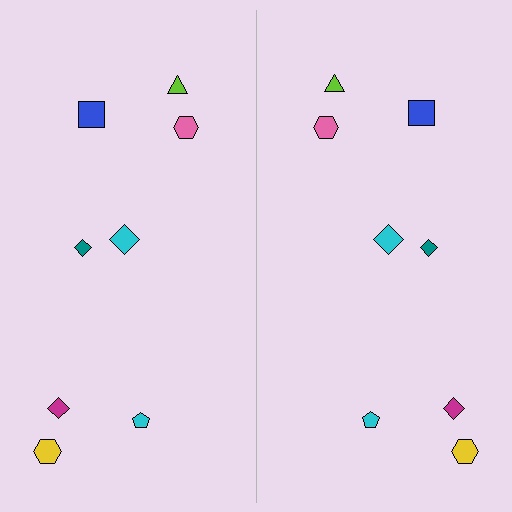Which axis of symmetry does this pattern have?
The pattern has a vertical axis of symmetry running through the center of the image.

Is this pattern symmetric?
Yes, this pattern has bilateral (reflection) symmetry.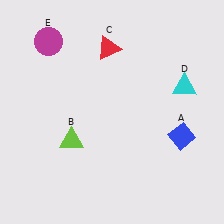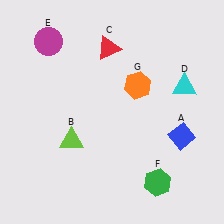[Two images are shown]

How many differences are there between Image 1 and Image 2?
There are 2 differences between the two images.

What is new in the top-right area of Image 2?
An orange hexagon (G) was added in the top-right area of Image 2.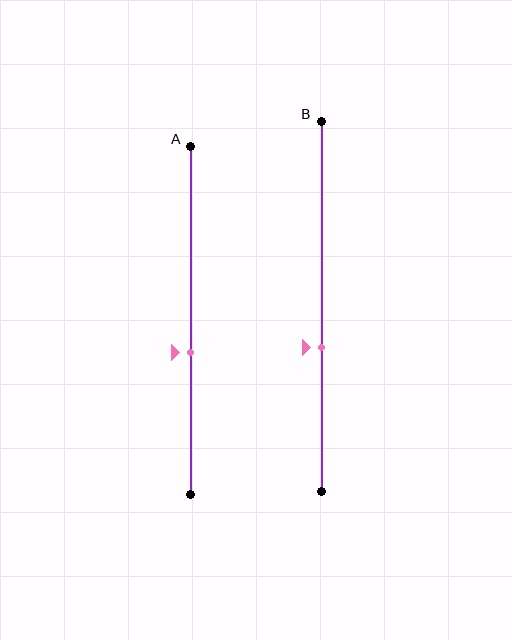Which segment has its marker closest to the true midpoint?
Segment A has its marker closest to the true midpoint.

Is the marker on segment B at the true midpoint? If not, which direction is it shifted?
No, the marker on segment B is shifted downward by about 11% of the segment length.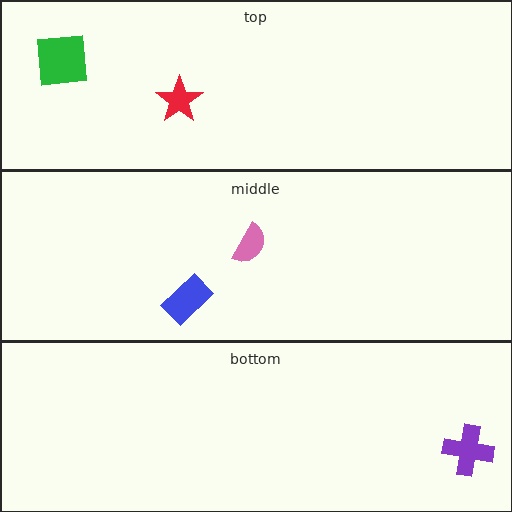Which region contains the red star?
The top region.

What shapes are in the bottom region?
The purple cross.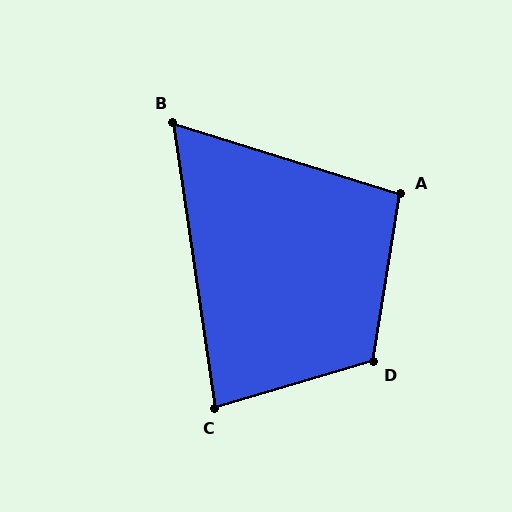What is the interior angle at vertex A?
Approximately 98 degrees (obtuse).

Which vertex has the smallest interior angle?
B, at approximately 64 degrees.